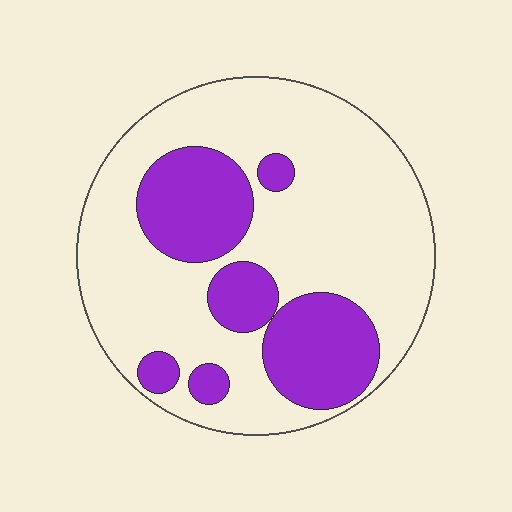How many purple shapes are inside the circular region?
6.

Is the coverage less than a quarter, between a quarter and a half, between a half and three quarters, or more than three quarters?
Between a quarter and a half.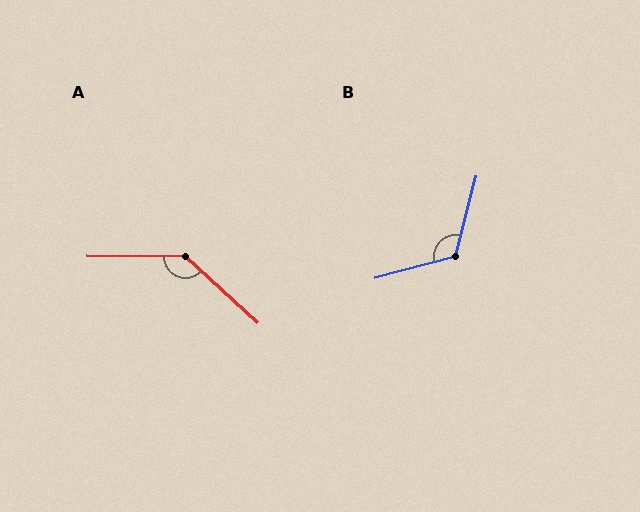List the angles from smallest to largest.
B (119°), A (138°).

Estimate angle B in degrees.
Approximately 119 degrees.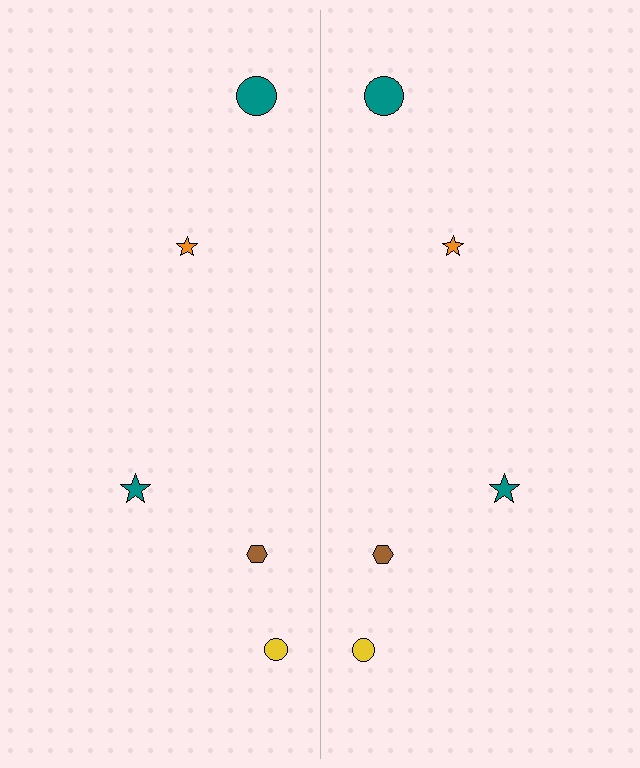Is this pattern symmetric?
Yes, this pattern has bilateral (reflection) symmetry.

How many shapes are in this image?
There are 10 shapes in this image.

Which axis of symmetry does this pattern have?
The pattern has a vertical axis of symmetry running through the center of the image.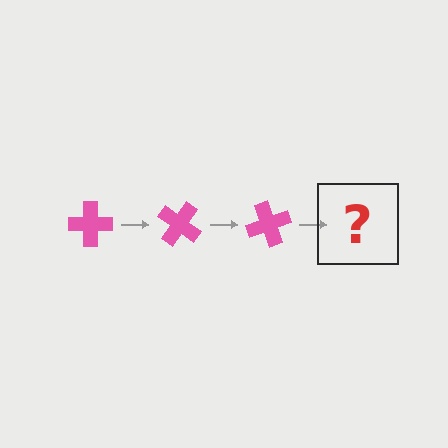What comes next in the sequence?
The next element should be a pink cross rotated 105 degrees.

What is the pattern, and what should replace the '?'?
The pattern is that the cross rotates 35 degrees each step. The '?' should be a pink cross rotated 105 degrees.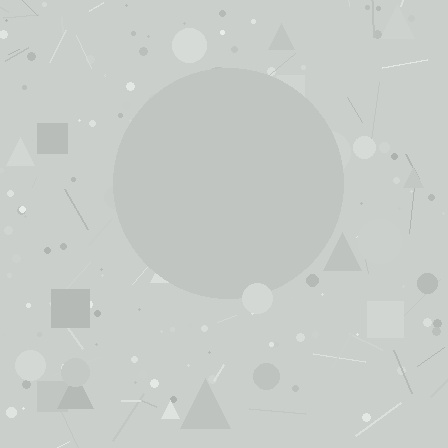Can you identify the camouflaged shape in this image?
The camouflaged shape is a circle.